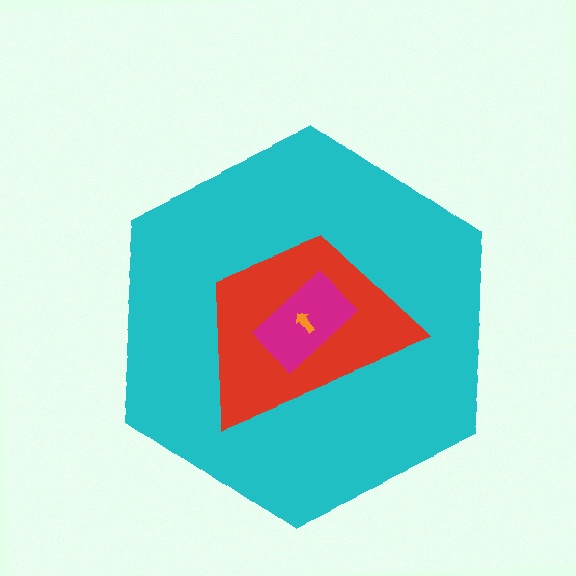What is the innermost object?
The orange arrow.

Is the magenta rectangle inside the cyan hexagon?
Yes.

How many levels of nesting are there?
4.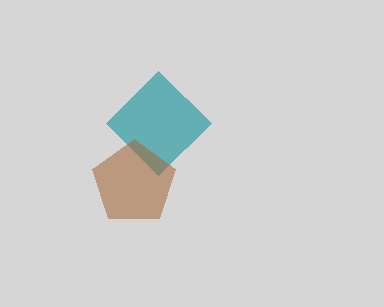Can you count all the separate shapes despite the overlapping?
Yes, there are 2 separate shapes.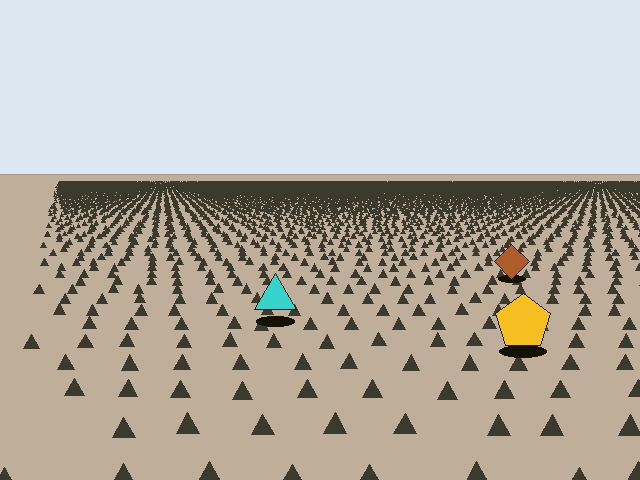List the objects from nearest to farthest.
From nearest to farthest: the yellow pentagon, the cyan triangle, the brown diamond.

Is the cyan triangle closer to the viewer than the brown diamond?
Yes. The cyan triangle is closer — you can tell from the texture gradient: the ground texture is coarser near it.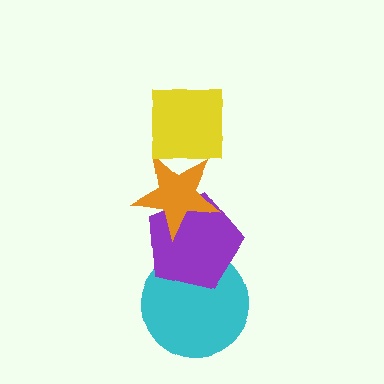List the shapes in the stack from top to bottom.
From top to bottom: the yellow square, the orange star, the purple pentagon, the cyan circle.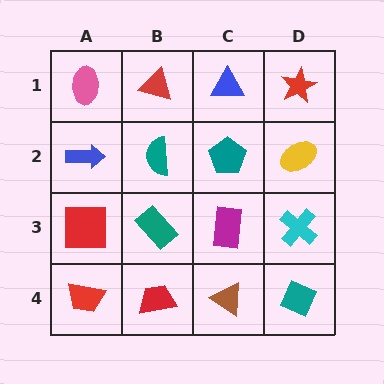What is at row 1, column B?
A red triangle.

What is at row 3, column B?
A teal rectangle.